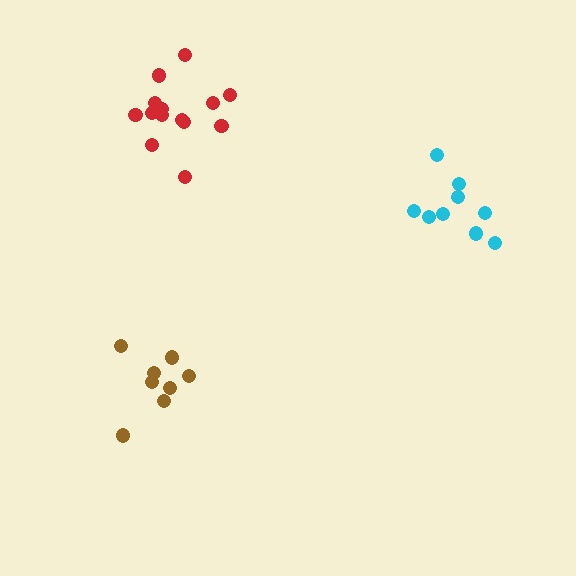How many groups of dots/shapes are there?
There are 3 groups.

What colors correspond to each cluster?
The clusters are colored: brown, red, cyan.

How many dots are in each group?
Group 1: 8 dots, Group 2: 14 dots, Group 3: 9 dots (31 total).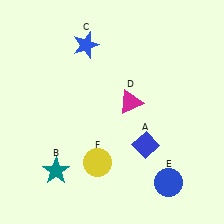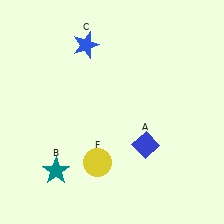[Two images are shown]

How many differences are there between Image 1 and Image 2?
There are 2 differences between the two images.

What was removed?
The blue circle (E), the magenta triangle (D) were removed in Image 2.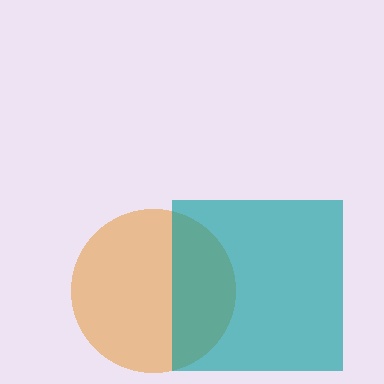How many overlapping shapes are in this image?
There are 2 overlapping shapes in the image.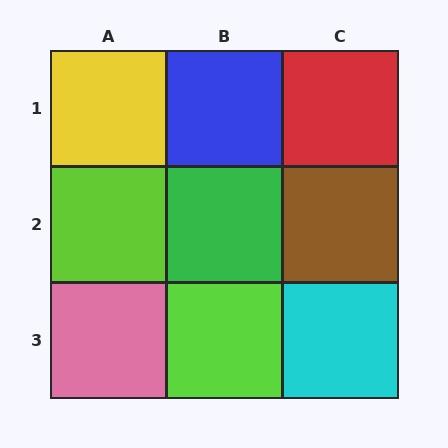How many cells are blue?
1 cell is blue.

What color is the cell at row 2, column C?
Brown.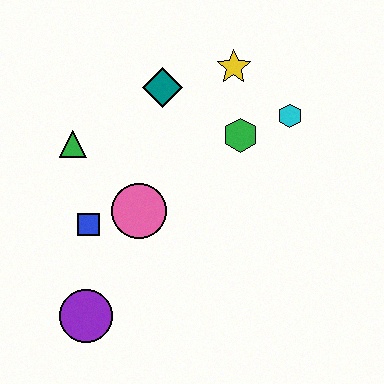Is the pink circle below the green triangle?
Yes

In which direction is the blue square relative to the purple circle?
The blue square is above the purple circle.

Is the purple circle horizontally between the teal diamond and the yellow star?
No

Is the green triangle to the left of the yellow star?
Yes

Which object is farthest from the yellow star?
The purple circle is farthest from the yellow star.